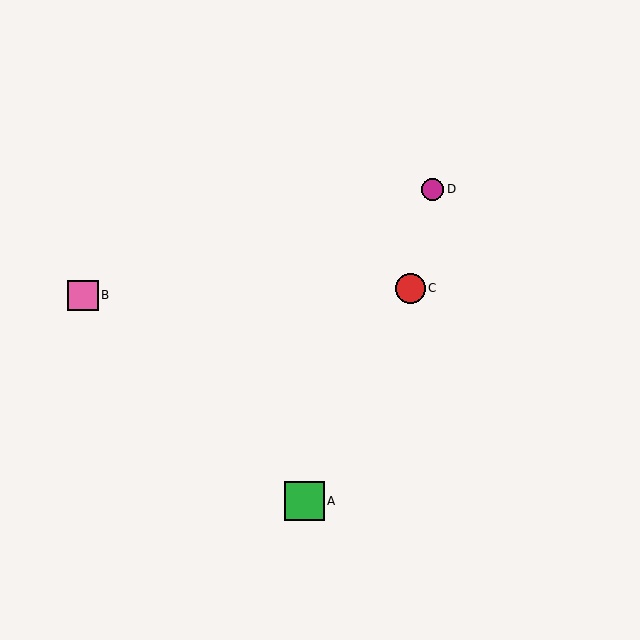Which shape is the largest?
The green square (labeled A) is the largest.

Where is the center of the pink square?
The center of the pink square is at (83, 295).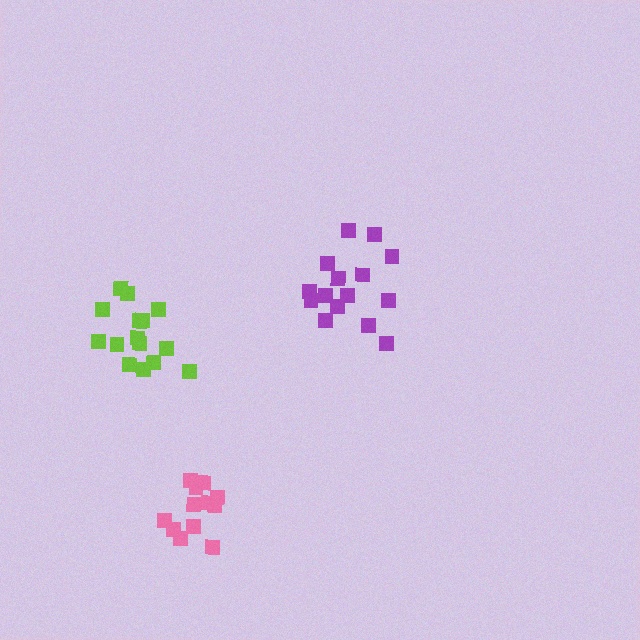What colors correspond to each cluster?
The clusters are colored: lime, purple, pink.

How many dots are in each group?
Group 1: 15 dots, Group 2: 15 dots, Group 3: 12 dots (42 total).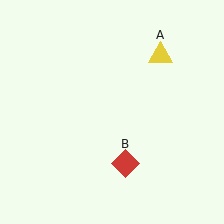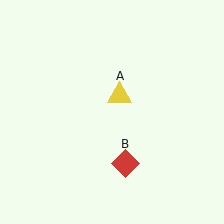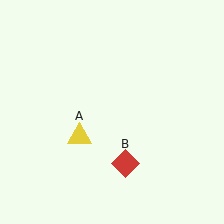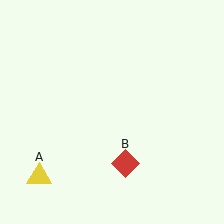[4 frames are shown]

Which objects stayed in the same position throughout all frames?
Red diamond (object B) remained stationary.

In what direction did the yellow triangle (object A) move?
The yellow triangle (object A) moved down and to the left.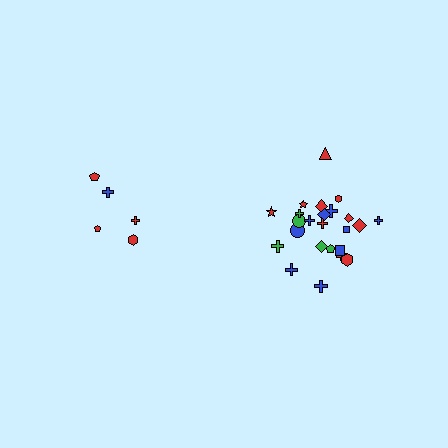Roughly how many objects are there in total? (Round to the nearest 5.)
Roughly 30 objects in total.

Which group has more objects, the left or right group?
The right group.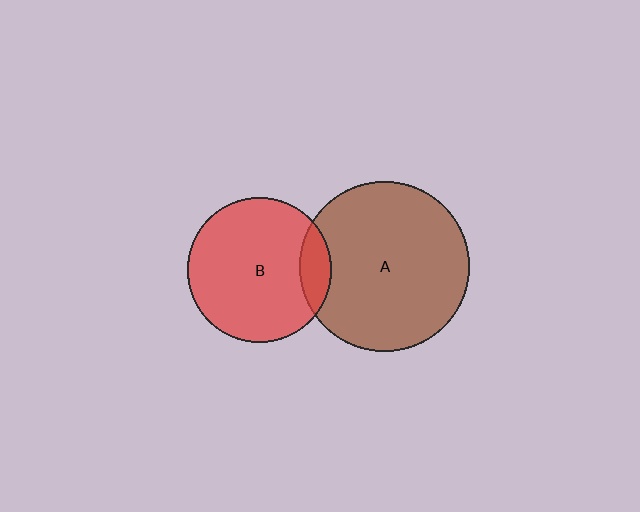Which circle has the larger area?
Circle A (brown).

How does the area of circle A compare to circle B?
Approximately 1.4 times.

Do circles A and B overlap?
Yes.